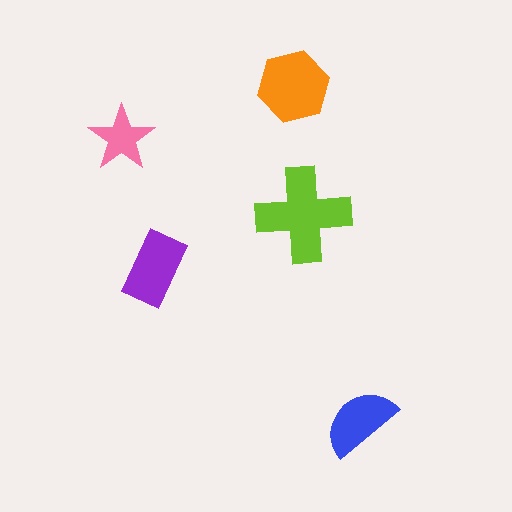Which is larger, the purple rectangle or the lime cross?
The lime cross.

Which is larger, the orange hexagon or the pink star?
The orange hexagon.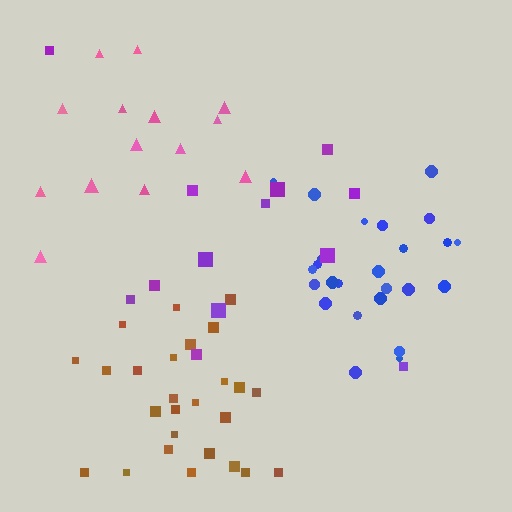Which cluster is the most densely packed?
Blue.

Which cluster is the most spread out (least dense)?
Purple.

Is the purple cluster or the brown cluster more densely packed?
Brown.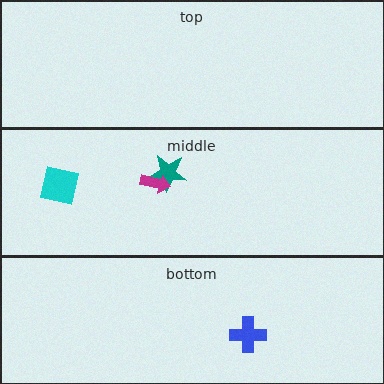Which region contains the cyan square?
The middle region.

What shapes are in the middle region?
The teal star, the magenta arrow, the cyan square.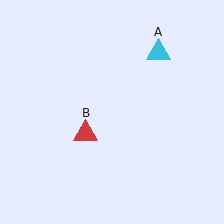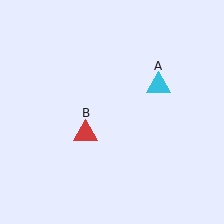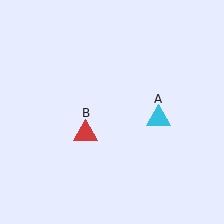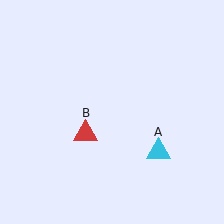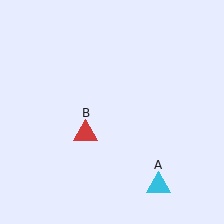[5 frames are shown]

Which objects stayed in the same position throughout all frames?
Red triangle (object B) remained stationary.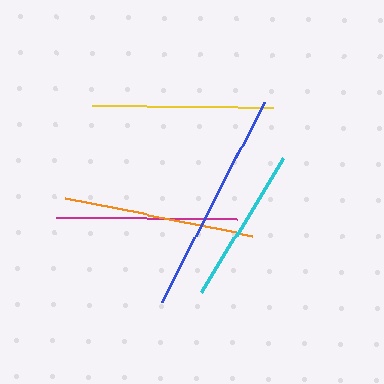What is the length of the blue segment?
The blue segment is approximately 224 pixels long.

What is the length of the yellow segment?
The yellow segment is approximately 181 pixels long.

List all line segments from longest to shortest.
From longest to shortest: blue, orange, yellow, magenta, cyan.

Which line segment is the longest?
The blue line is the longest at approximately 224 pixels.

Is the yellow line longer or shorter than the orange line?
The orange line is longer than the yellow line.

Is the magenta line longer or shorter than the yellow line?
The yellow line is longer than the magenta line.